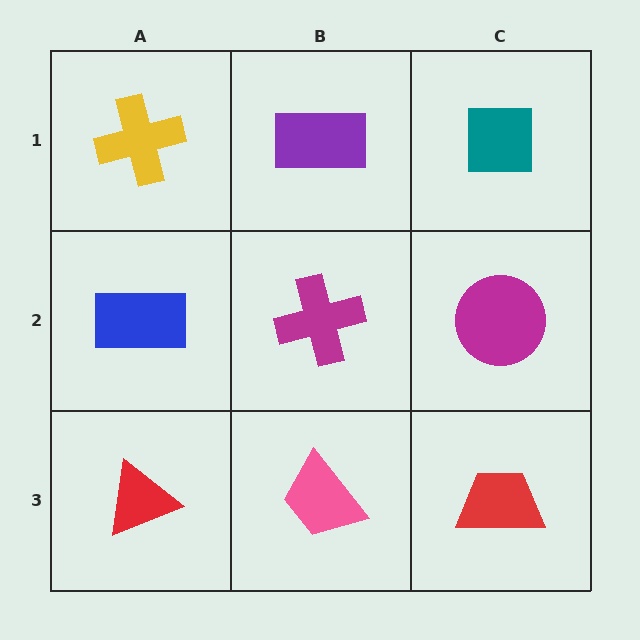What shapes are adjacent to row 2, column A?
A yellow cross (row 1, column A), a red triangle (row 3, column A), a magenta cross (row 2, column B).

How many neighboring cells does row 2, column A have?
3.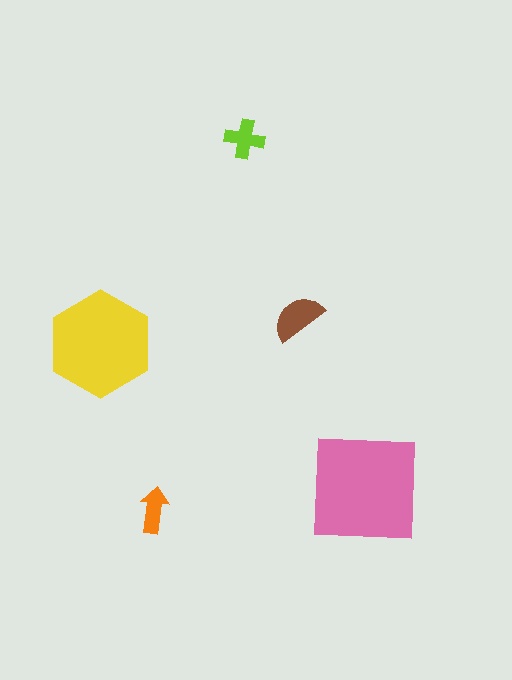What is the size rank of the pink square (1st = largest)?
1st.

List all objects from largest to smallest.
The pink square, the yellow hexagon, the brown semicircle, the lime cross, the orange arrow.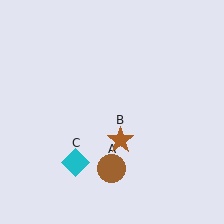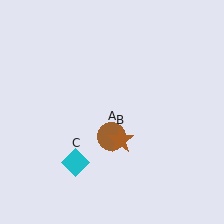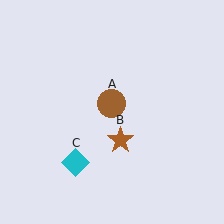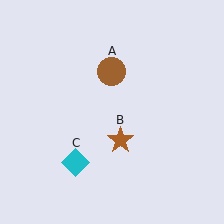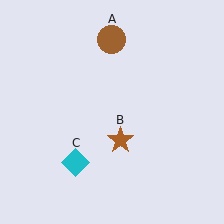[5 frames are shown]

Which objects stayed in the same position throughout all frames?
Brown star (object B) and cyan diamond (object C) remained stationary.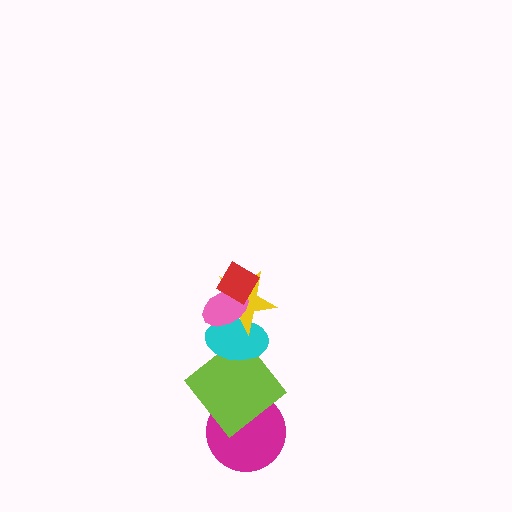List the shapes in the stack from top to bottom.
From top to bottom: the red diamond, the pink ellipse, the yellow star, the cyan ellipse, the lime diamond, the magenta circle.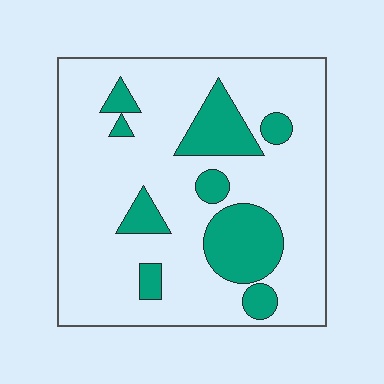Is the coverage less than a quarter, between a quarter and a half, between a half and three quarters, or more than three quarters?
Less than a quarter.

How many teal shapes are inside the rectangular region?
9.